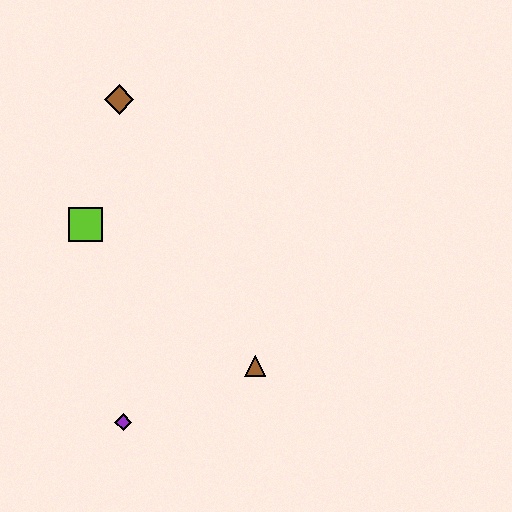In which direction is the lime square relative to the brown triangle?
The lime square is to the left of the brown triangle.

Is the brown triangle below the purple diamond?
No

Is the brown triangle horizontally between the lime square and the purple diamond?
No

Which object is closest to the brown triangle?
The purple diamond is closest to the brown triangle.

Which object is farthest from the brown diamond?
The purple diamond is farthest from the brown diamond.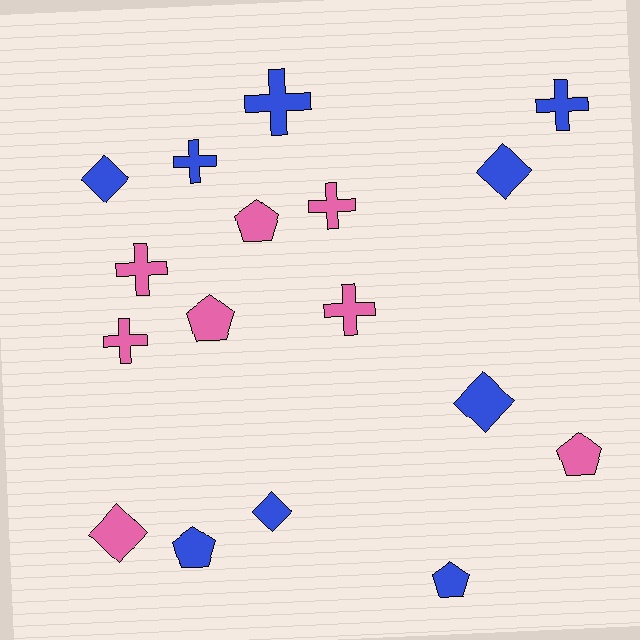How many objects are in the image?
There are 17 objects.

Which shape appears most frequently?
Cross, with 7 objects.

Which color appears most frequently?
Blue, with 9 objects.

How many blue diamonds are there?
There are 4 blue diamonds.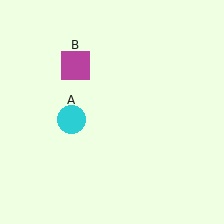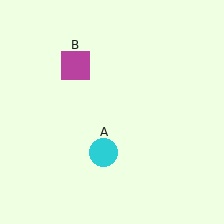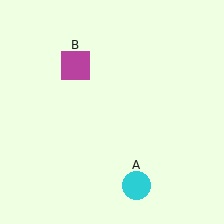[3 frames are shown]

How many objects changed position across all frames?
1 object changed position: cyan circle (object A).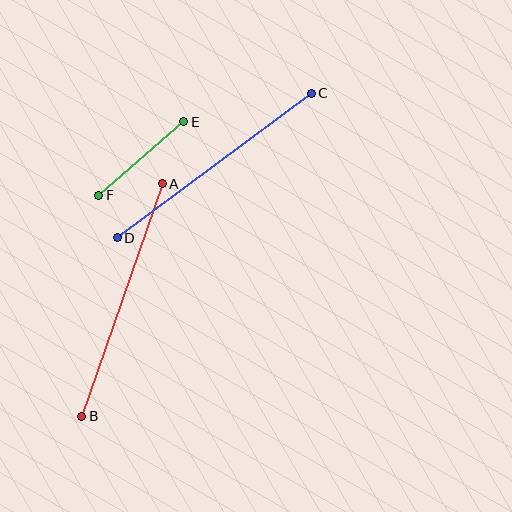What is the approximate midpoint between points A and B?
The midpoint is at approximately (122, 300) pixels.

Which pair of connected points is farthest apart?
Points A and B are farthest apart.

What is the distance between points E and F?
The distance is approximately 113 pixels.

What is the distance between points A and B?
The distance is approximately 246 pixels.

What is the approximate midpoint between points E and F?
The midpoint is at approximately (141, 158) pixels.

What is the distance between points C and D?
The distance is approximately 242 pixels.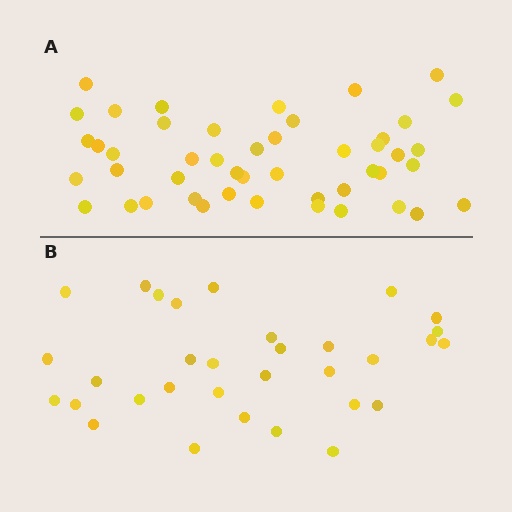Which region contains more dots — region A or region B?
Region A (the top region) has more dots.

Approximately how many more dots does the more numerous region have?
Region A has approximately 15 more dots than region B.